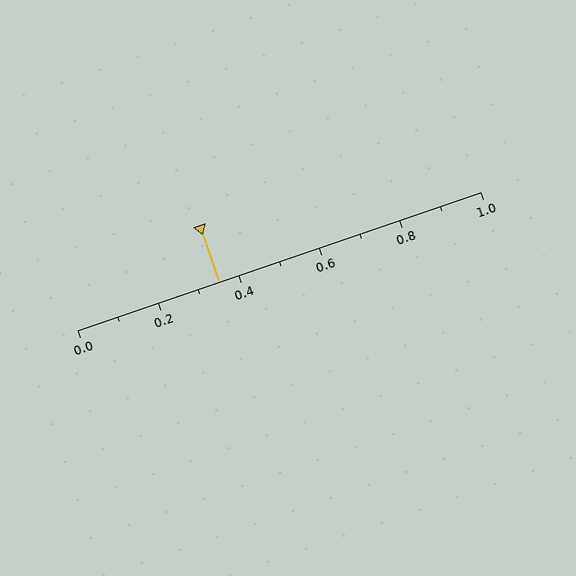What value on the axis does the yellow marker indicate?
The marker indicates approximately 0.35.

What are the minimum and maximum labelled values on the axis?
The axis runs from 0.0 to 1.0.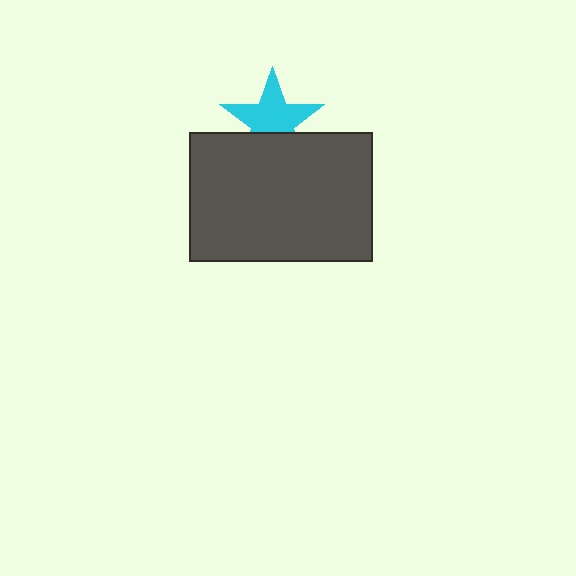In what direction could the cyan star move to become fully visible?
The cyan star could move up. That would shift it out from behind the dark gray rectangle entirely.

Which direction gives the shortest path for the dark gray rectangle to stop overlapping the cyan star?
Moving down gives the shortest separation.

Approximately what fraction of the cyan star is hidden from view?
Roughly 33% of the cyan star is hidden behind the dark gray rectangle.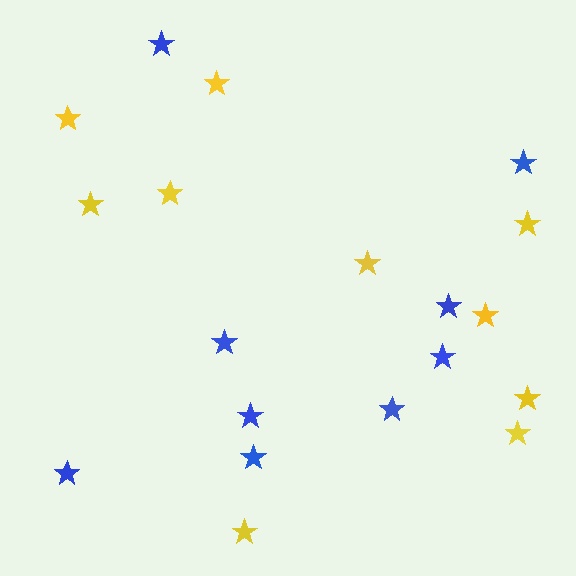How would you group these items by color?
There are 2 groups: one group of yellow stars (10) and one group of blue stars (9).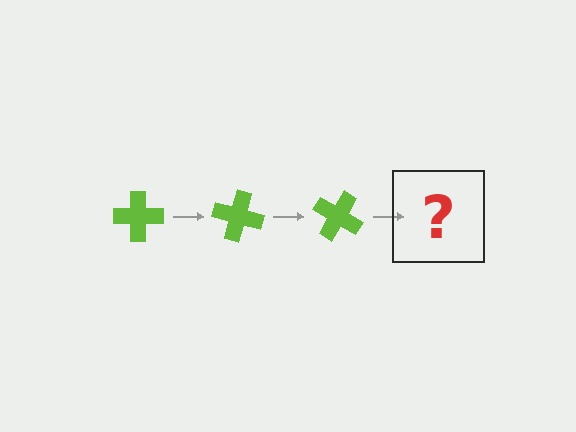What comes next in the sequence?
The next element should be a lime cross rotated 45 degrees.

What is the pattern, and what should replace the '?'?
The pattern is that the cross rotates 15 degrees each step. The '?' should be a lime cross rotated 45 degrees.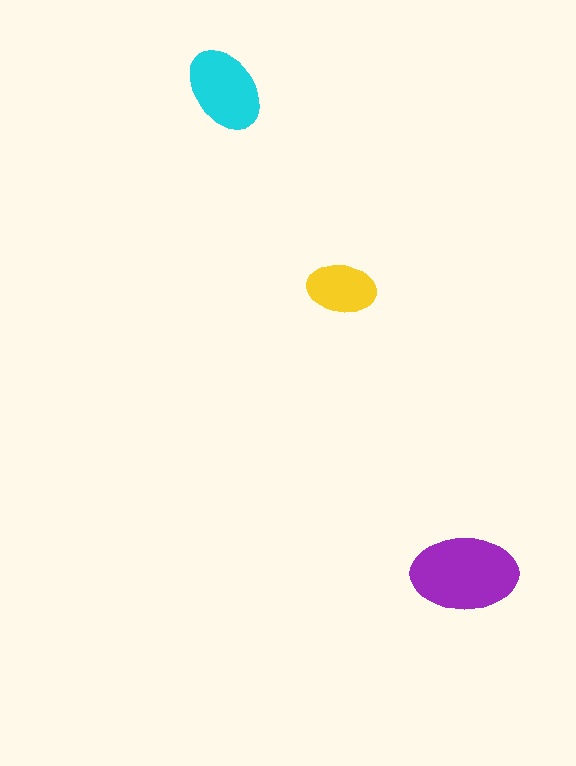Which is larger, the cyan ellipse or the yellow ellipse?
The cyan one.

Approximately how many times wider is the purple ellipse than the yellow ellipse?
About 1.5 times wider.